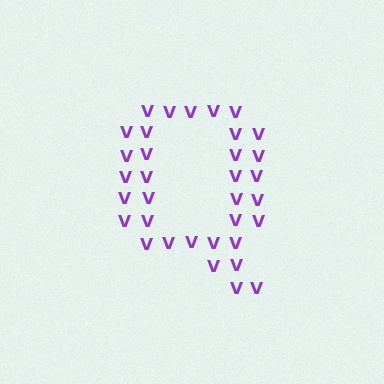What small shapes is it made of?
It is made of small letter V's.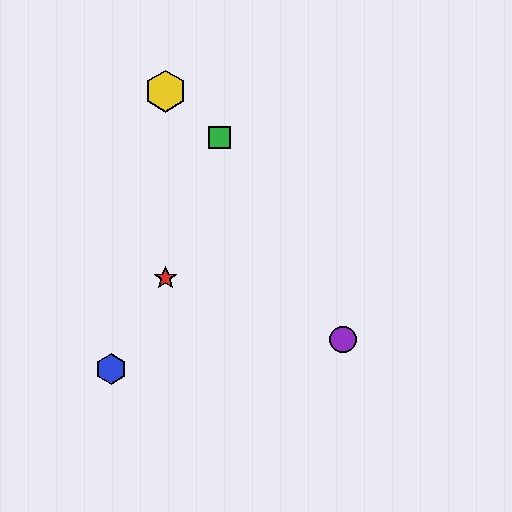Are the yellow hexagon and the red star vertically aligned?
Yes, both are at x≈166.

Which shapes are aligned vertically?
The red star, the yellow hexagon are aligned vertically.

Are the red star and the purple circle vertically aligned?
No, the red star is at x≈166 and the purple circle is at x≈343.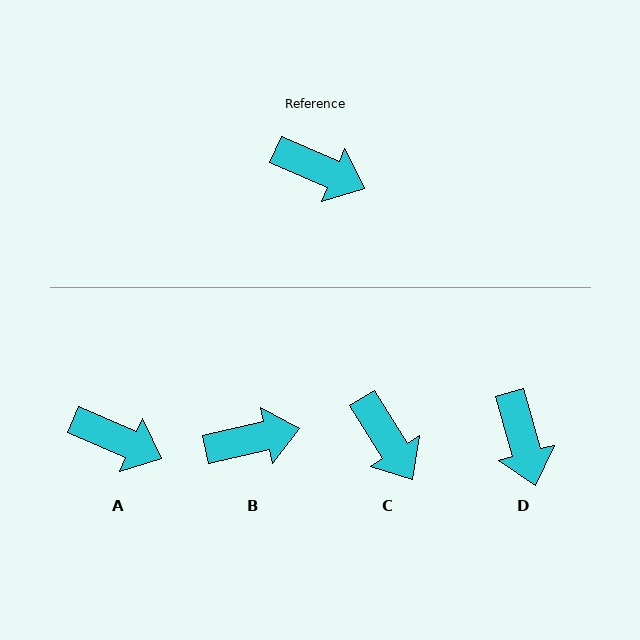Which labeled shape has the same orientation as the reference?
A.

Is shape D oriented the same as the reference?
No, it is off by about 51 degrees.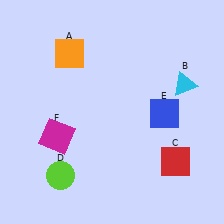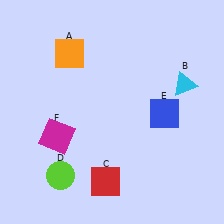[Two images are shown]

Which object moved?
The red square (C) moved left.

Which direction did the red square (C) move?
The red square (C) moved left.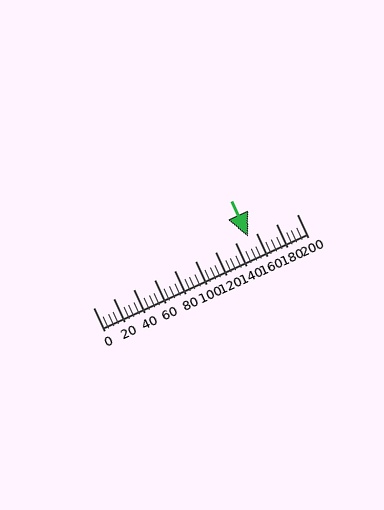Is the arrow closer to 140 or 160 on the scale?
The arrow is closer to 160.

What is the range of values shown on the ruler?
The ruler shows values from 0 to 200.